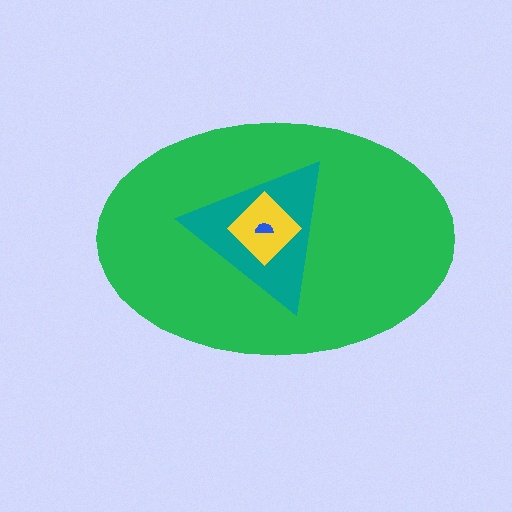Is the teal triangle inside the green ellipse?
Yes.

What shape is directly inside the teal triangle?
The yellow diamond.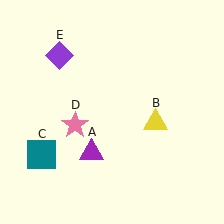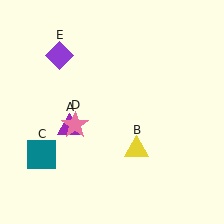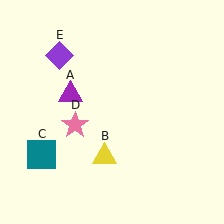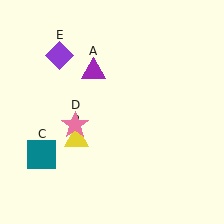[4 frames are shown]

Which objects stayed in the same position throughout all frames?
Teal square (object C) and pink star (object D) and purple diamond (object E) remained stationary.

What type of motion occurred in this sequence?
The purple triangle (object A), yellow triangle (object B) rotated clockwise around the center of the scene.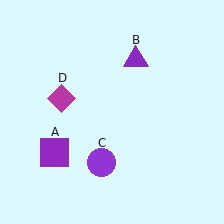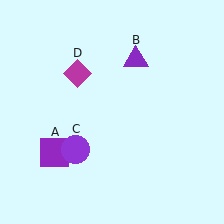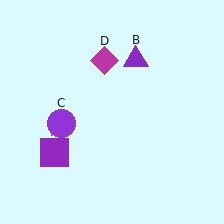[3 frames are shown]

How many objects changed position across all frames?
2 objects changed position: purple circle (object C), magenta diamond (object D).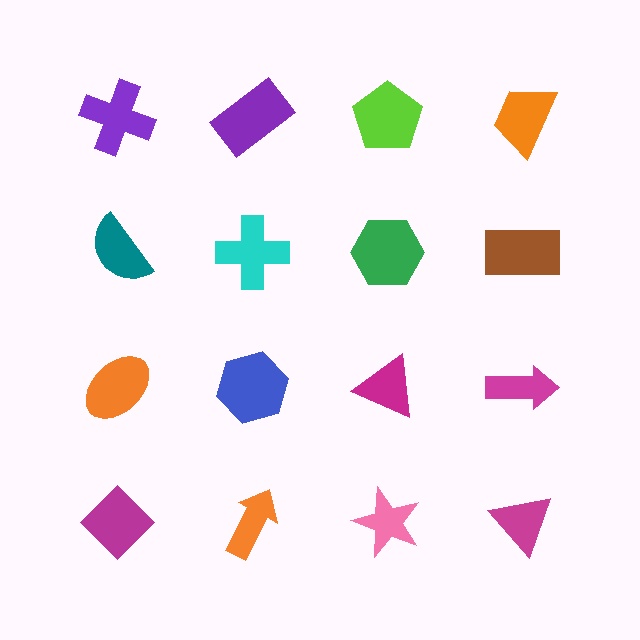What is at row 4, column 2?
An orange arrow.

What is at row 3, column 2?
A blue hexagon.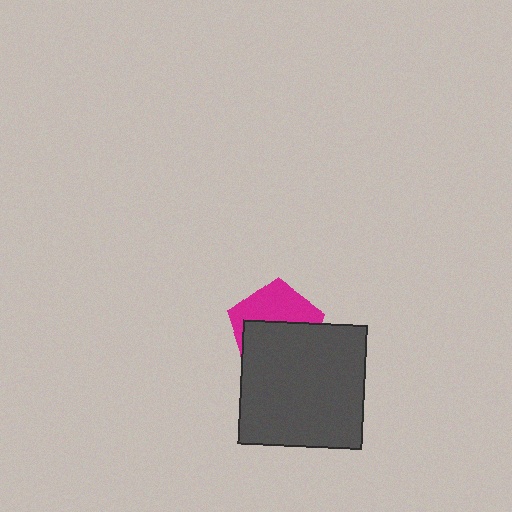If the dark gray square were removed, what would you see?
You would see the complete magenta pentagon.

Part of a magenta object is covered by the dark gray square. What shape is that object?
It is a pentagon.